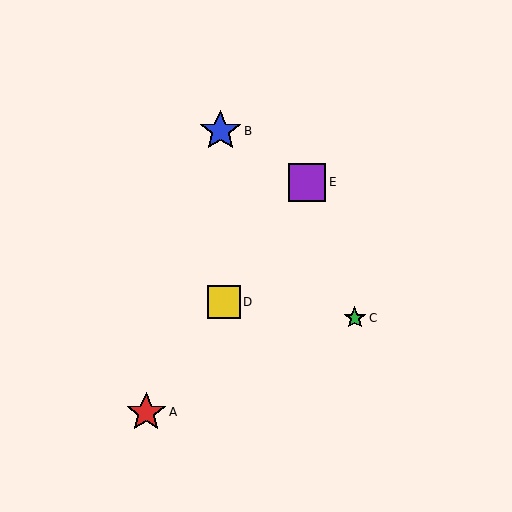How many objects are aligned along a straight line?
3 objects (A, D, E) are aligned along a straight line.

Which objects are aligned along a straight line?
Objects A, D, E are aligned along a straight line.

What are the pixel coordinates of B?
Object B is at (220, 131).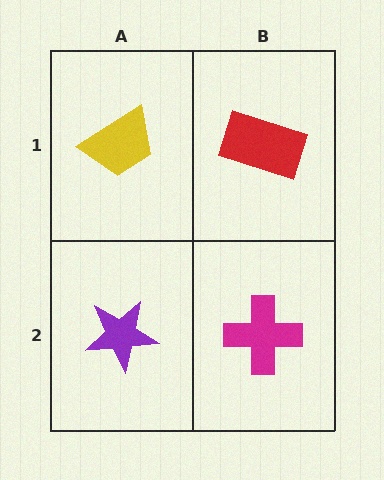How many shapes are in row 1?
2 shapes.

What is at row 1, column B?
A red rectangle.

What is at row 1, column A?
A yellow trapezoid.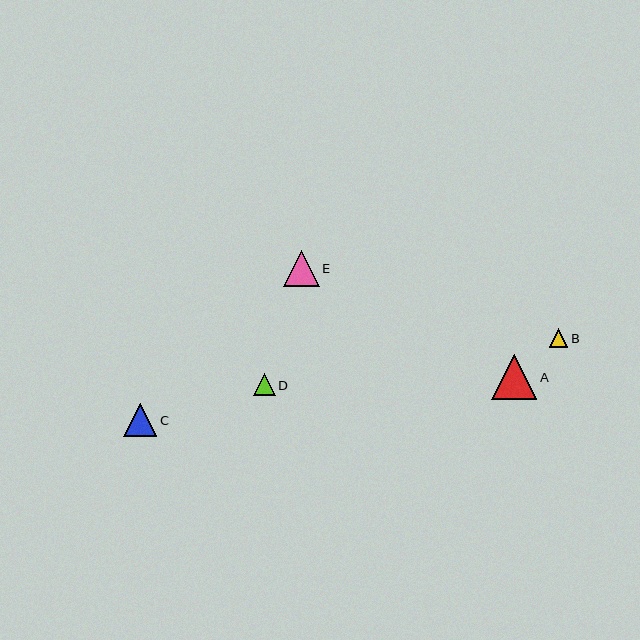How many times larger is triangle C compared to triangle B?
Triangle C is approximately 1.7 times the size of triangle B.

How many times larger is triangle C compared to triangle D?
Triangle C is approximately 1.5 times the size of triangle D.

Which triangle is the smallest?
Triangle B is the smallest with a size of approximately 19 pixels.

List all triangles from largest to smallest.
From largest to smallest: A, E, C, D, B.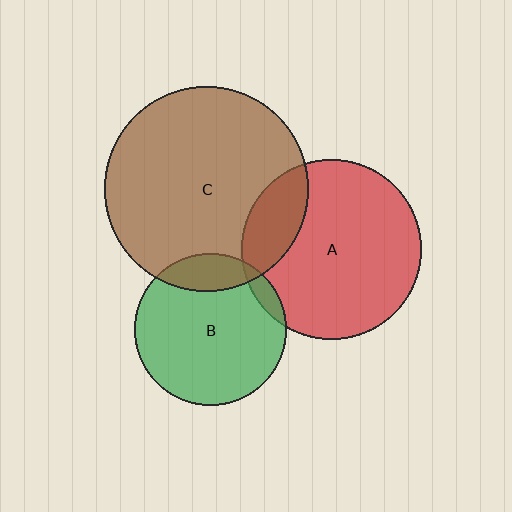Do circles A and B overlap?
Yes.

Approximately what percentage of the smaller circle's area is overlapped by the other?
Approximately 5%.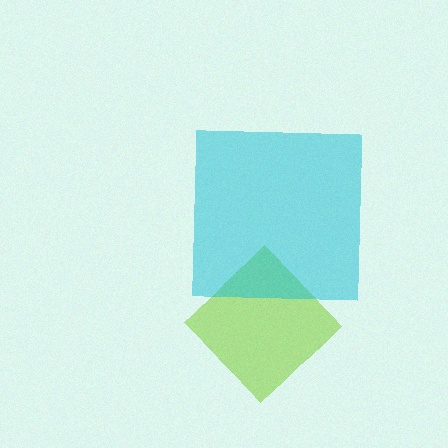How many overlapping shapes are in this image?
There are 2 overlapping shapes in the image.